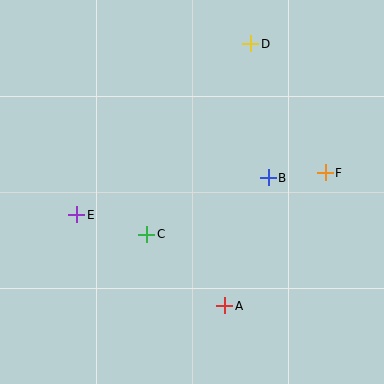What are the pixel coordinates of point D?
Point D is at (251, 44).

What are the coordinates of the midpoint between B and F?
The midpoint between B and F is at (297, 175).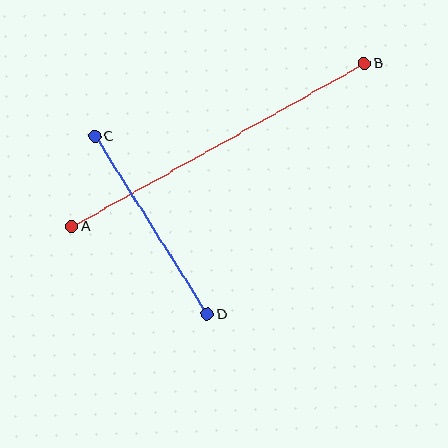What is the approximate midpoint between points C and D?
The midpoint is at approximately (151, 225) pixels.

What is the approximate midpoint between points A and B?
The midpoint is at approximately (218, 145) pixels.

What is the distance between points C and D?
The distance is approximately 210 pixels.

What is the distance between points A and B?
The distance is approximately 335 pixels.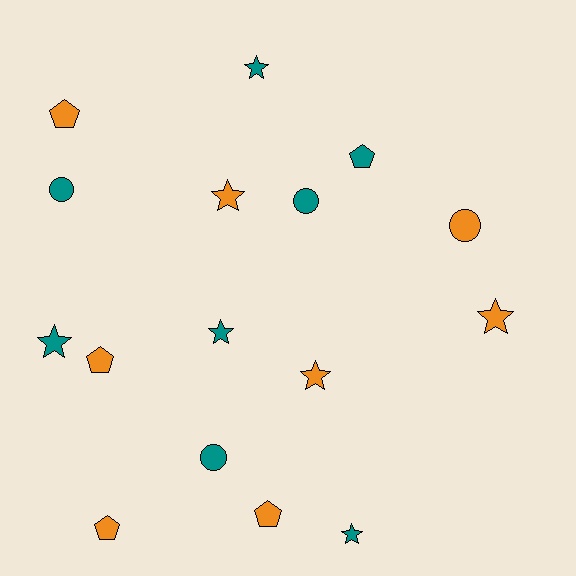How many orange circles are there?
There is 1 orange circle.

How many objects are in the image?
There are 16 objects.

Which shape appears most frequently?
Star, with 7 objects.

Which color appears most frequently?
Teal, with 8 objects.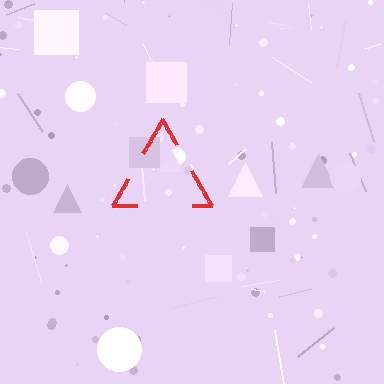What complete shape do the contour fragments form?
The contour fragments form a triangle.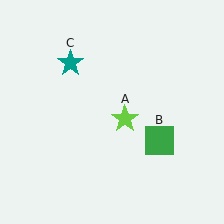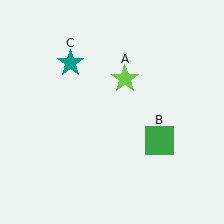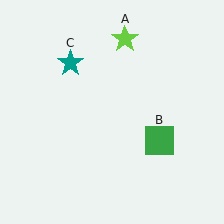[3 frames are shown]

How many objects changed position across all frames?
1 object changed position: lime star (object A).